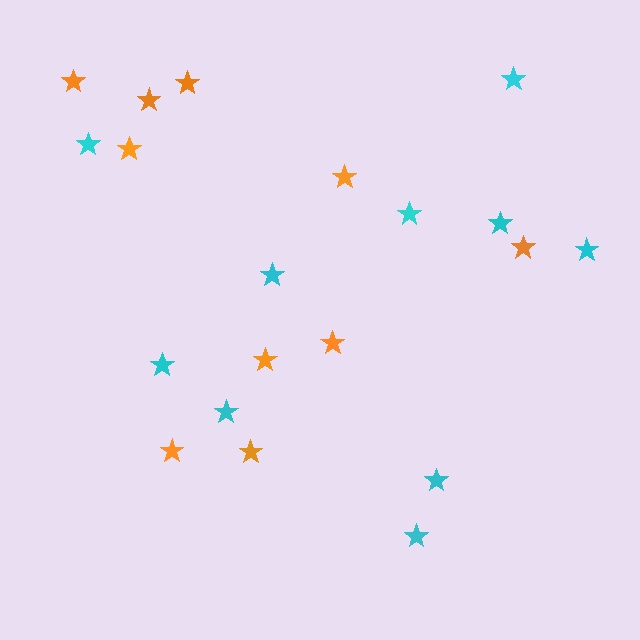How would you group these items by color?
There are 2 groups: one group of orange stars (10) and one group of cyan stars (10).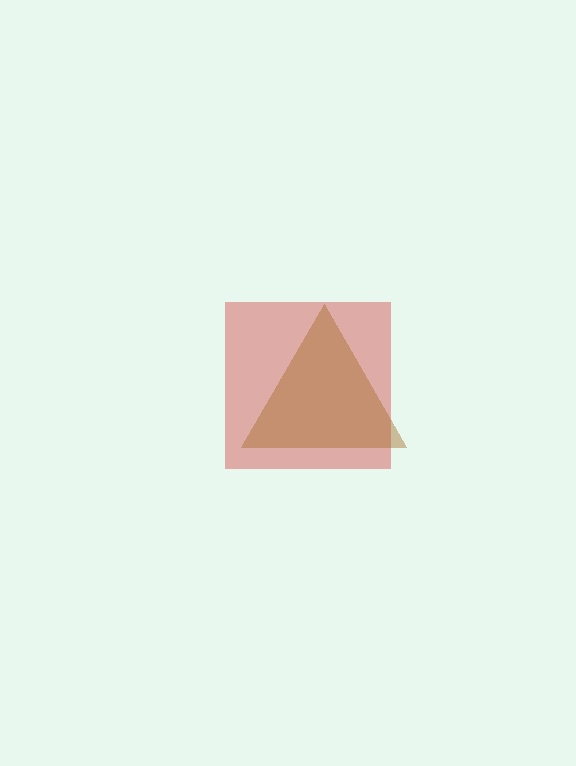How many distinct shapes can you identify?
There are 2 distinct shapes: a red square, a brown triangle.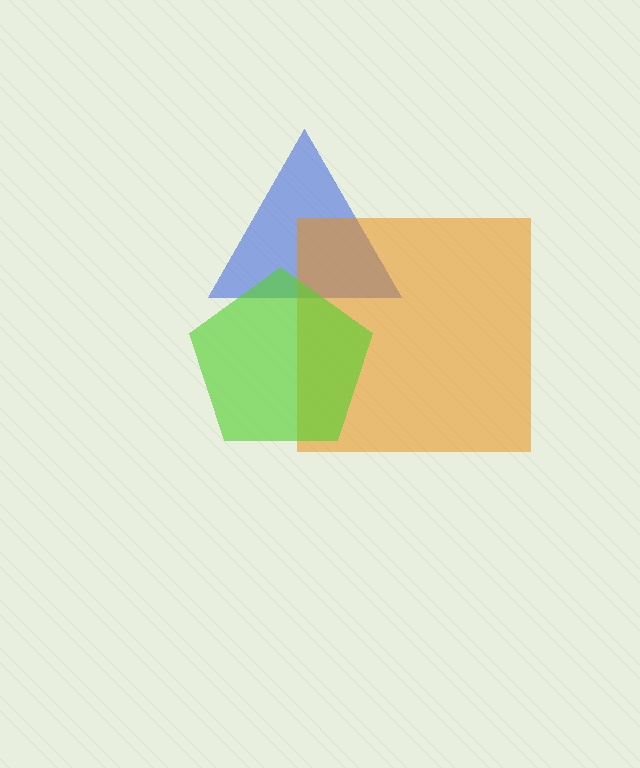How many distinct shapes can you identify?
There are 3 distinct shapes: a blue triangle, an orange square, a lime pentagon.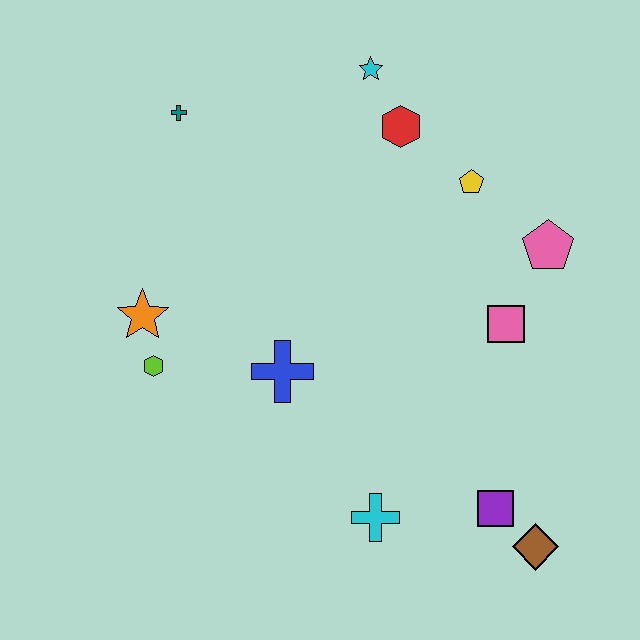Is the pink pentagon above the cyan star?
No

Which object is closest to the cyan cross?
The purple square is closest to the cyan cross.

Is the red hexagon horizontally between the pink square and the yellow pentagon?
No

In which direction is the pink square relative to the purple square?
The pink square is above the purple square.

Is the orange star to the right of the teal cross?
No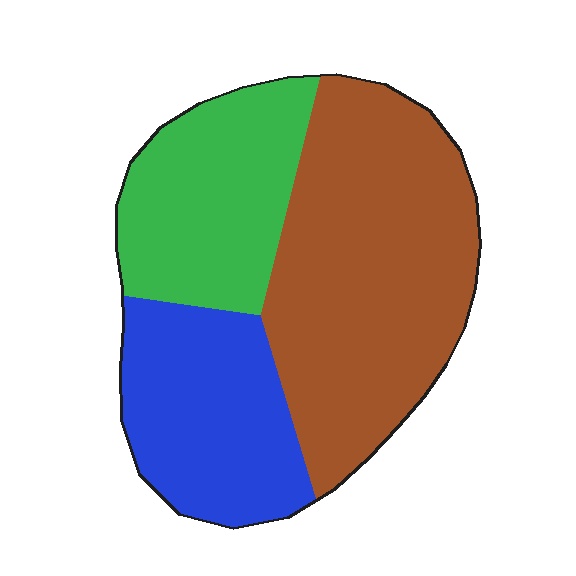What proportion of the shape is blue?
Blue takes up between a quarter and a half of the shape.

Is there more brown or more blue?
Brown.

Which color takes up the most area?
Brown, at roughly 50%.